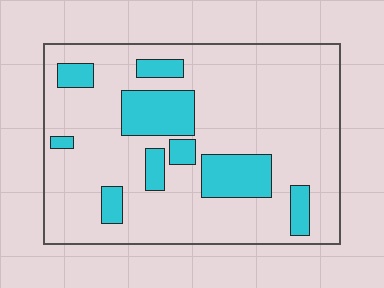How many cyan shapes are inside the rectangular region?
9.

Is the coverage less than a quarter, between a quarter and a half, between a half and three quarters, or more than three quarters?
Less than a quarter.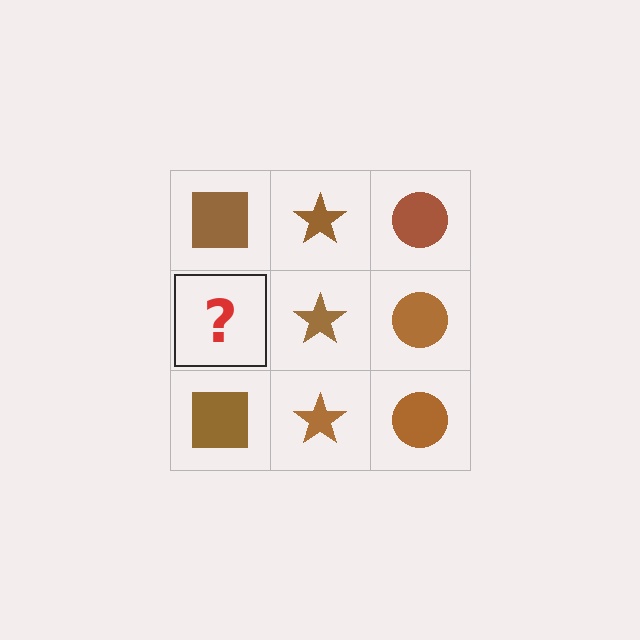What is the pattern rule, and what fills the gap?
The rule is that each column has a consistent shape. The gap should be filled with a brown square.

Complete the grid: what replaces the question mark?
The question mark should be replaced with a brown square.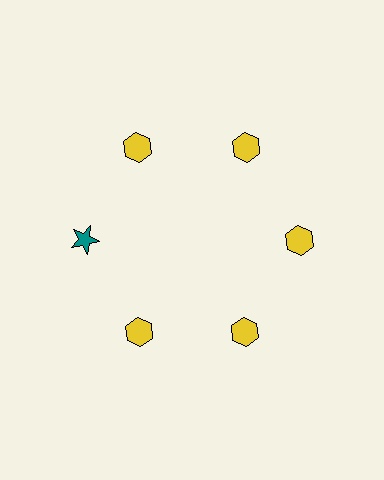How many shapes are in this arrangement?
There are 6 shapes arranged in a ring pattern.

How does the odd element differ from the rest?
It differs in both color (teal instead of yellow) and shape (star instead of hexagon).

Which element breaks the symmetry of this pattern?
The teal star at roughly the 9 o'clock position breaks the symmetry. All other shapes are yellow hexagons.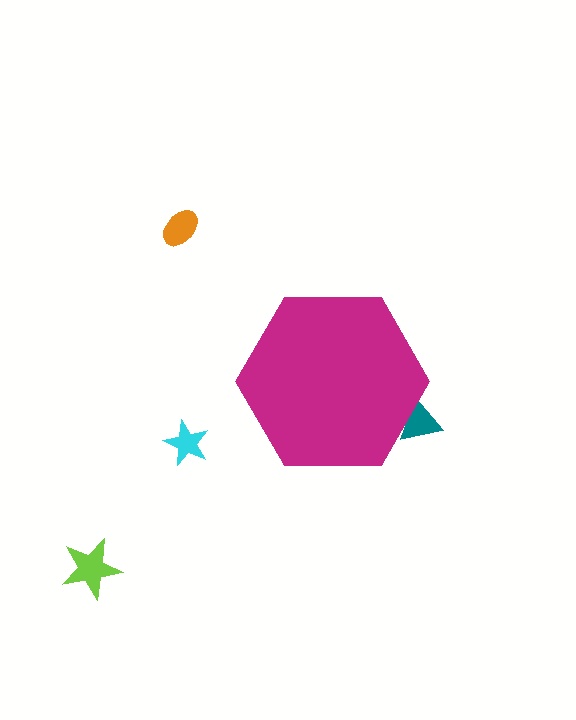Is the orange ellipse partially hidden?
No, the orange ellipse is fully visible.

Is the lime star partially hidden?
No, the lime star is fully visible.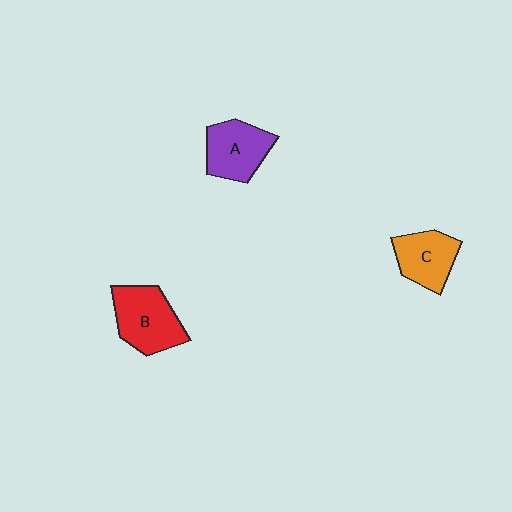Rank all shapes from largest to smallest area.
From largest to smallest: B (red), A (purple), C (orange).